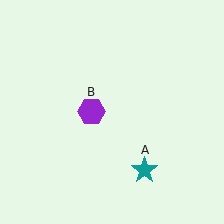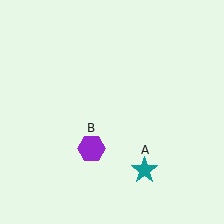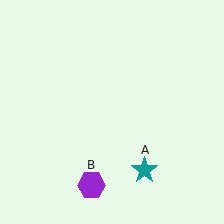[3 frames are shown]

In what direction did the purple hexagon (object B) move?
The purple hexagon (object B) moved down.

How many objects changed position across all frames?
1 object changed position: purple hexagon (object B).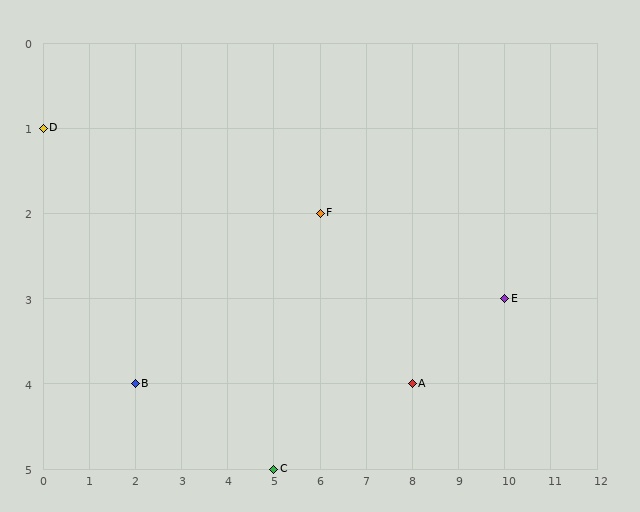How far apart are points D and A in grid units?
Points D and A are 8 columns and 3 rows apart (about 8.5 grid units diagonally).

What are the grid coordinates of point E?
Point E is at grid coordinates (10, 3).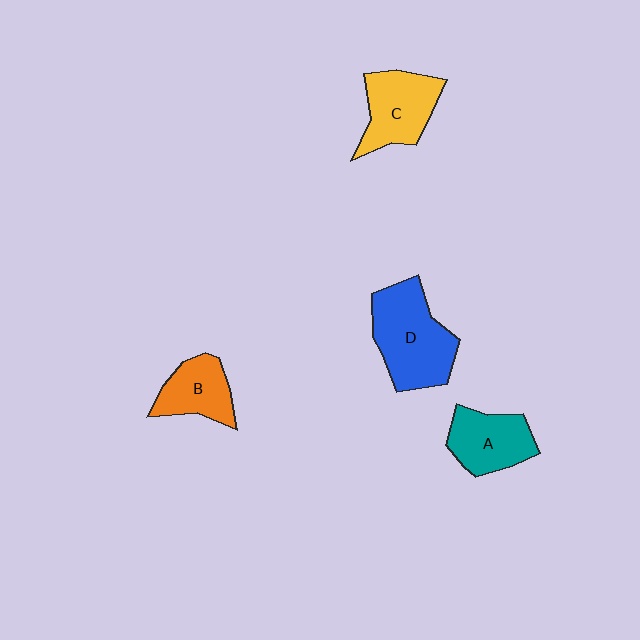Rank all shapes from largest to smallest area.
From largest to smallest: D (blue), C (yellow), A (teal), B (orange).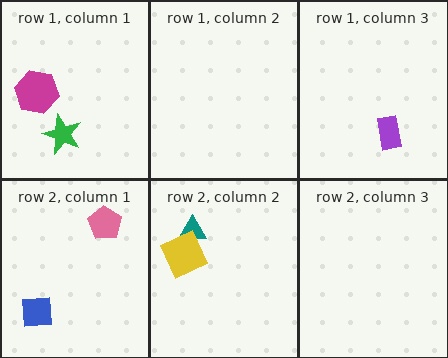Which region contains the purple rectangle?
The row 1, column 3 region.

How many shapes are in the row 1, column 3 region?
1.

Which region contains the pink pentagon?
The row 2, column 1 region.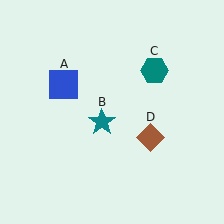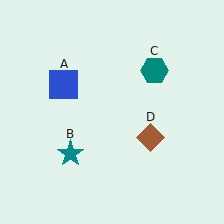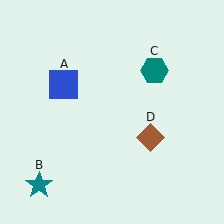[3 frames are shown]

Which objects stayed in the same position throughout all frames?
Blue square (object A) and teal hexagon (object C) and brown diamond (object D) remained stationary.